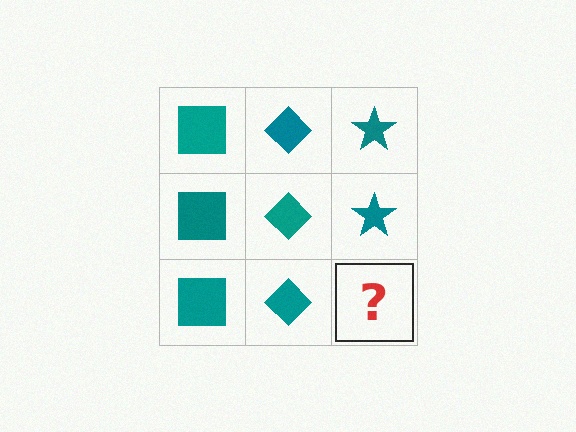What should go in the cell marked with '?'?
The missing cell should contain a teal star.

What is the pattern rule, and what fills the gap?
The rule is that each column has a consistent shape. The gap should be filled with a teal star.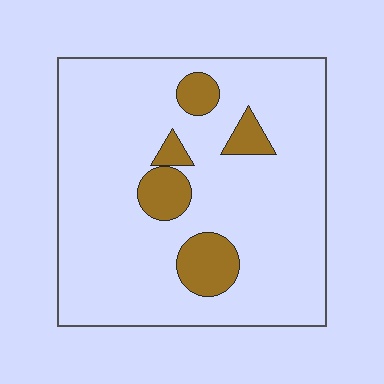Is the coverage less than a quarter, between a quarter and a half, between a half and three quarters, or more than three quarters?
Less than a quarter.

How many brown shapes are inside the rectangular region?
5.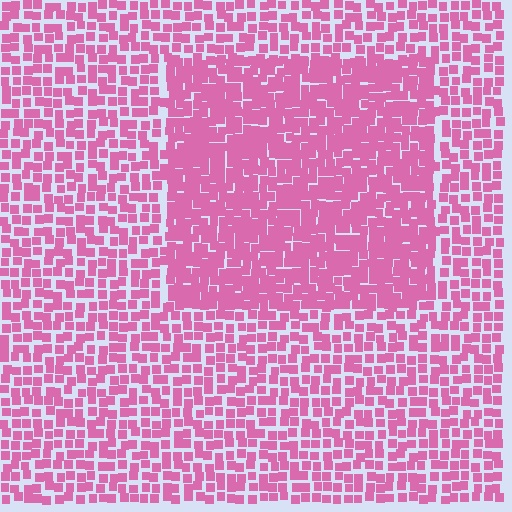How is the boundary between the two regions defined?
The boundary is defined by a change in element density (approximately 1.6x ratio). All elements are the same color, size, and shape.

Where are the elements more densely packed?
The elements are more densely packed inside the rectangle boundary.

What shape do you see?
I see a rectangle.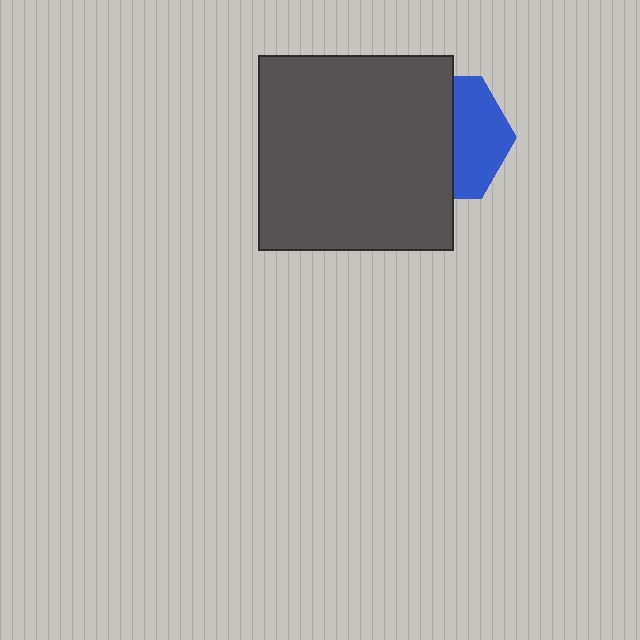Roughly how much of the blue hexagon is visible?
A small part of it is visible (roughly 43%).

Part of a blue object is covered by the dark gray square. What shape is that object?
It is a hexagon.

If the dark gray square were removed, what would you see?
You would see the complete blue hexagon.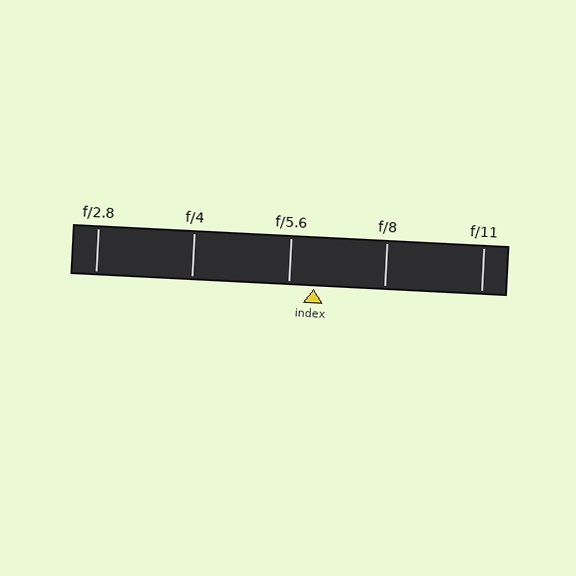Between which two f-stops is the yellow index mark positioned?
The index mark is between f/5.6 and f/8.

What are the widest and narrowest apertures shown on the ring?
The widest aperture shown is f/2.8 and the narrowest is f/11.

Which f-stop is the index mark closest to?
The index mark is closest to f/5.6.